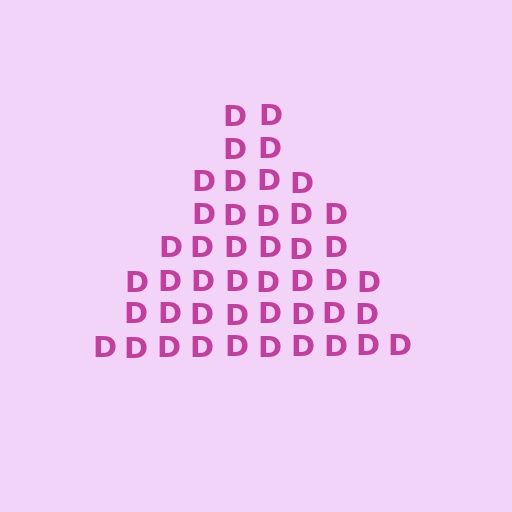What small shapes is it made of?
It is made of small letter D's.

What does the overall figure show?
The overall figure shows a triangle.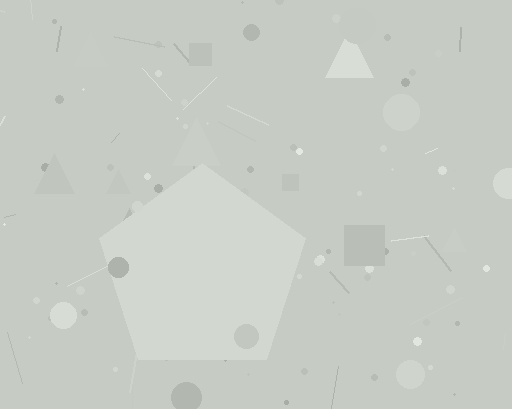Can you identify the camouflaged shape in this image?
The camouflaged shape is a pentagon.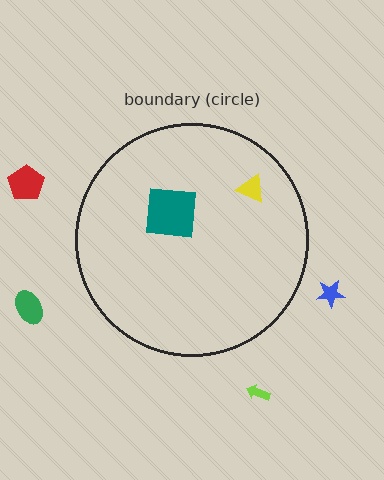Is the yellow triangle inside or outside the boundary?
Inside.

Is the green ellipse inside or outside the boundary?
Outside.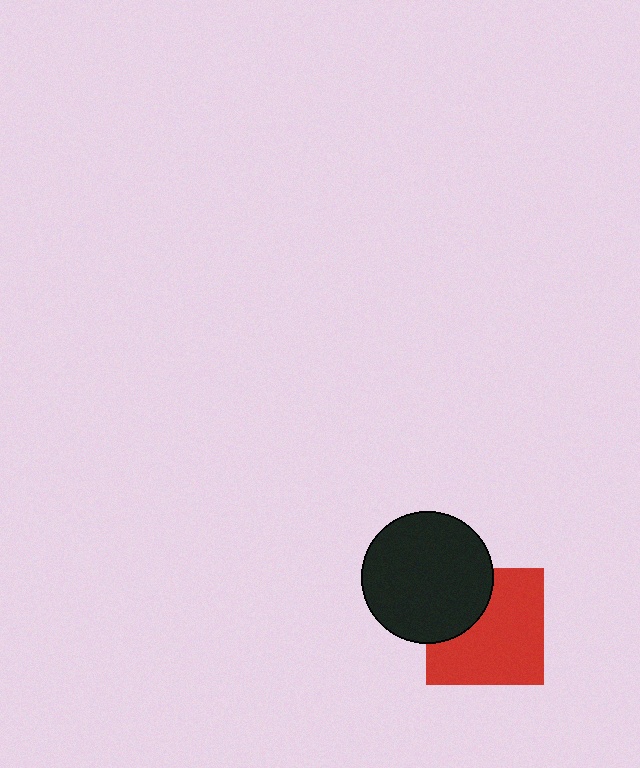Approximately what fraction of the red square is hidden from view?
Roughly 31% of the red square is hidden behind the black circle.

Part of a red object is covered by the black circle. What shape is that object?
It is a square.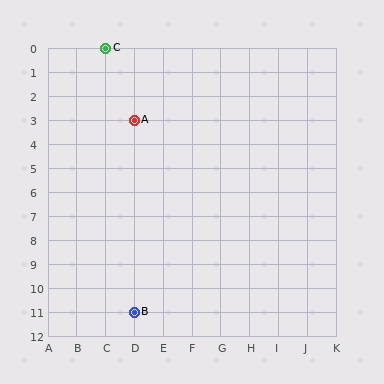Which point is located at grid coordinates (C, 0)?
Point C is at (C, 0).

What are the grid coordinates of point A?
Point A is at grid coordinates (D, 3).